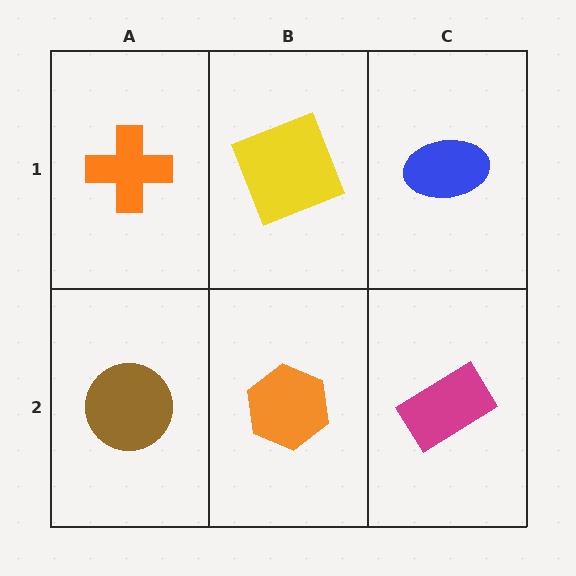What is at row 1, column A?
An orange cross.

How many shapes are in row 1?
3 shapes.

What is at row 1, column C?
A blue ellipse.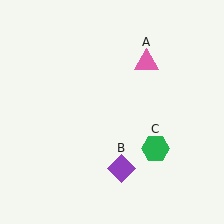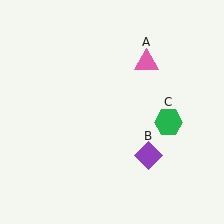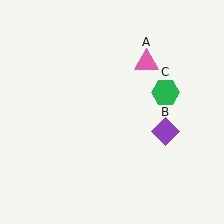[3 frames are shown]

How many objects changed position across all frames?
2 objects changed position: purple diamond (object B), green hexagon (object C).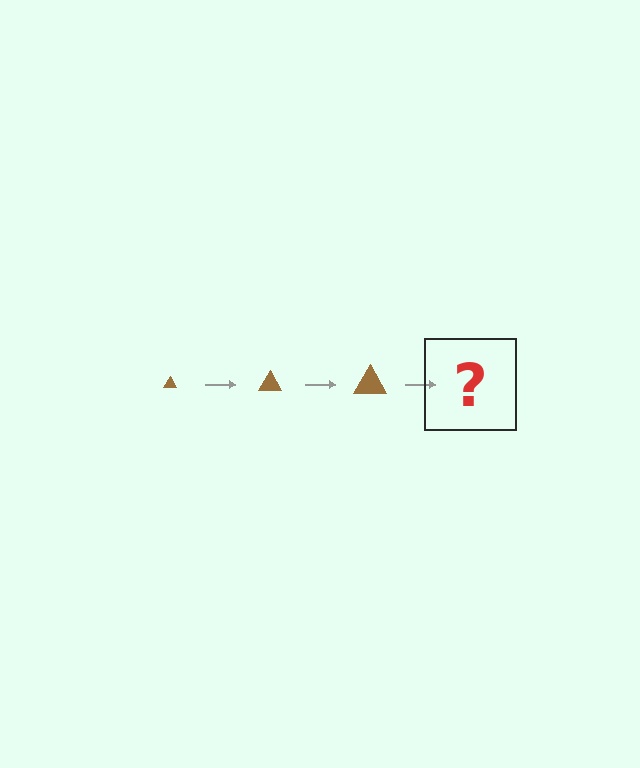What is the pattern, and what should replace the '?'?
The pattern is that the triangle gets progressively larger each step. The '?' should be a brown triangle, larger than the previous one.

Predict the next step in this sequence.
The next step is a brown triangle, larger than the previous one.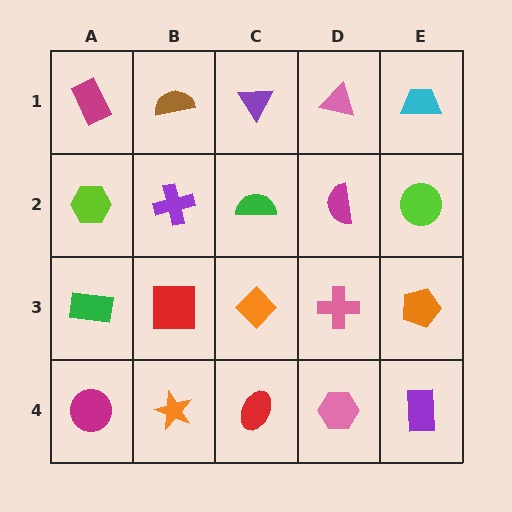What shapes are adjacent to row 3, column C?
A green semicircle (row 2, column C), a red ellipse (row 4, column C), a red square (row 3, column B), a pink cross (row 3, column D).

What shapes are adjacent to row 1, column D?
A magenta semicircle (row 2, column D), a purple triangle (row 1, column C), a cyan trapezoid (row 1, column E).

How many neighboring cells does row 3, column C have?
4.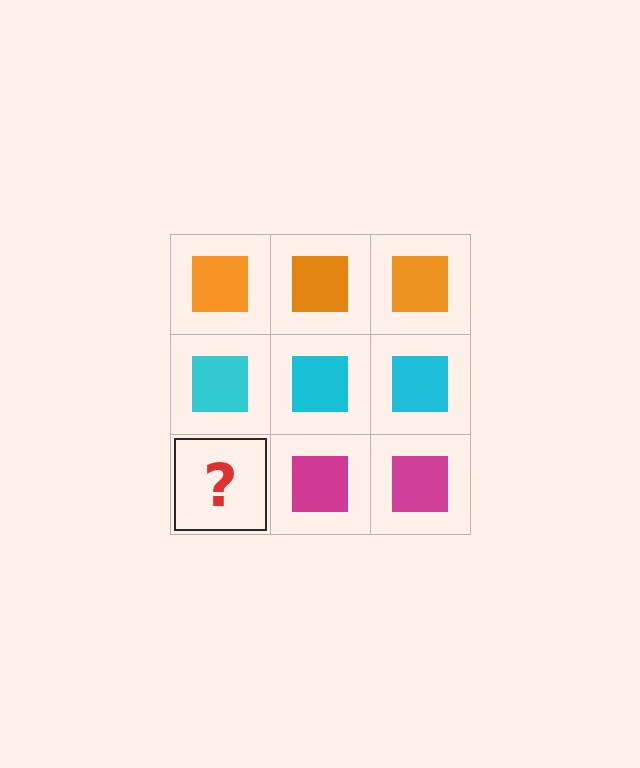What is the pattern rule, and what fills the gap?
The rule is that each row has a consistent color. The gap should be filled with a magenta square.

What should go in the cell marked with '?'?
The missing cell should contain a magenta square.